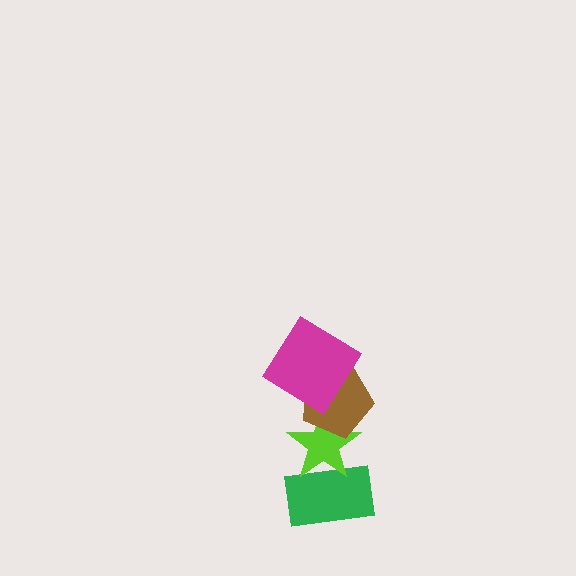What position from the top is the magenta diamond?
The magenta diamond is 1st from the top.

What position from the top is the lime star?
The lime star is 3rd from the top.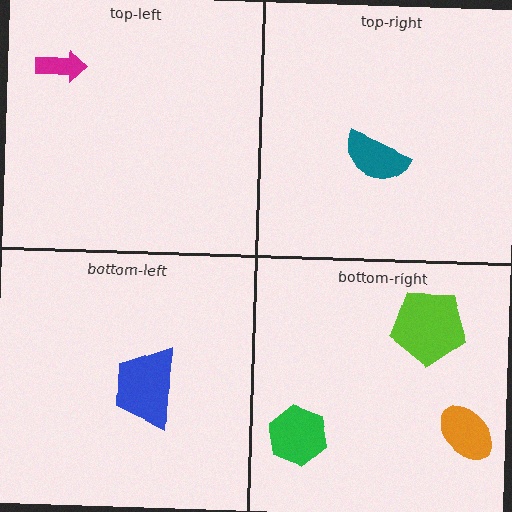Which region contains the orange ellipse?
The bottom-right region.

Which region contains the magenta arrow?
The top-left region.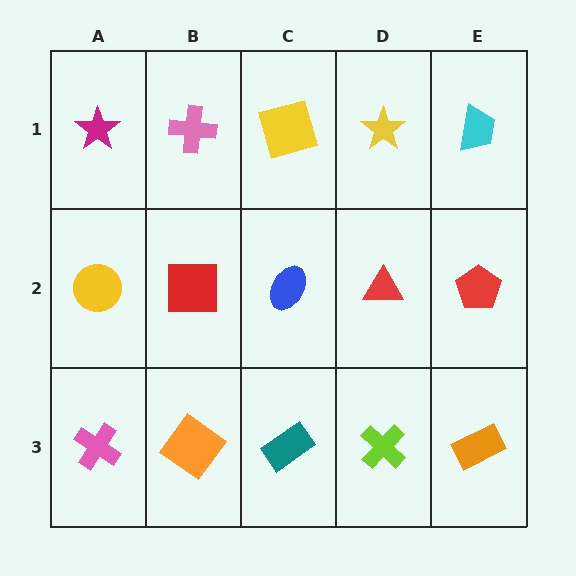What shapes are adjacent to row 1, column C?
A blue ellipse (row 2, column C), a pink cross (row 1, column B), a yellow star (row 1, column D).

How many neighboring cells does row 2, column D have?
4.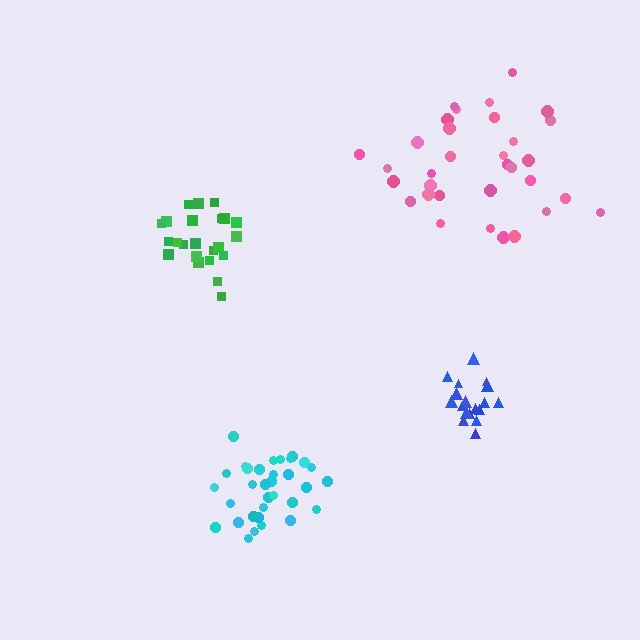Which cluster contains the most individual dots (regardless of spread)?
Pink (33).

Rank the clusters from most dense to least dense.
cyan, blue, green, pink.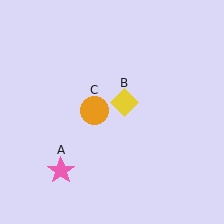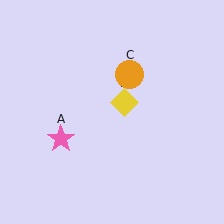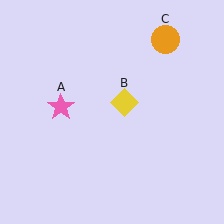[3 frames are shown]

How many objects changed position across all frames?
2 objects changed position: pink star (object A), orange circle (object C).